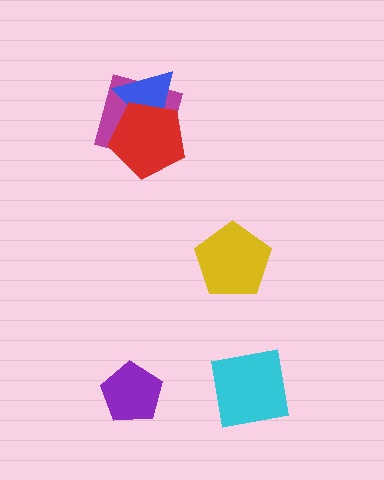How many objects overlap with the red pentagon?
2 objects overlap with the red pentagon.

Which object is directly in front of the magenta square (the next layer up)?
The blue triangle is directly in front of the magenta square.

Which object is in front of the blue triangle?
The red pentagon is in front of the blue triangle.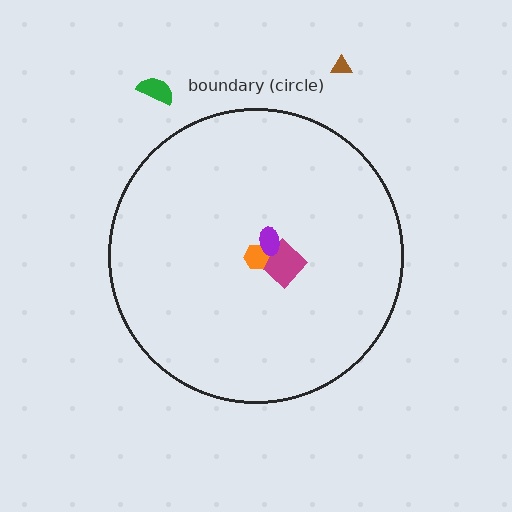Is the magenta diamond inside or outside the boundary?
Inside.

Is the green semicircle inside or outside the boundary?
Outside.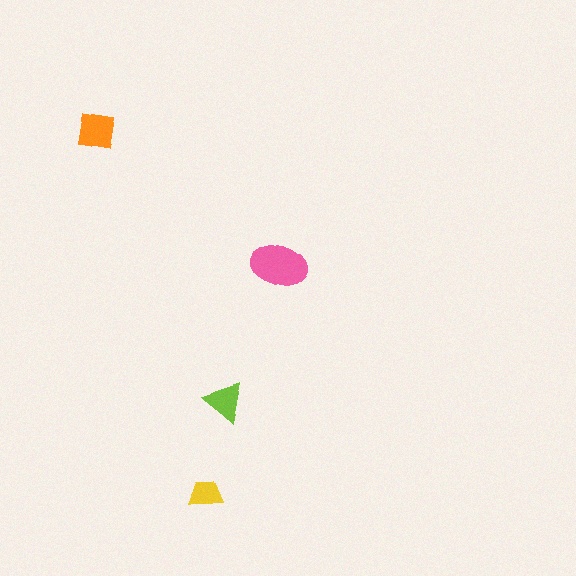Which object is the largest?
The pink ellipse.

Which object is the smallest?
The yellow trapezoid.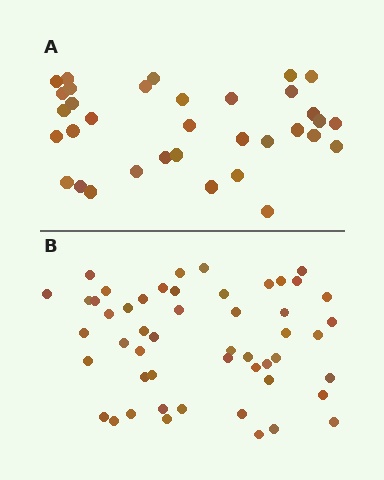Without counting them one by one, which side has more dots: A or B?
Region B (the bottom region) has more dots.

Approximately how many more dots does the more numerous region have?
Region B has approximately 15 more dots than region A.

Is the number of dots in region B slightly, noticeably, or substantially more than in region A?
Region B has substantially more. The ratio is roughly 1.5 to 1.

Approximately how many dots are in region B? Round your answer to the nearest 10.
About 50 dots. (The exact count is 51, which rounds to 50.)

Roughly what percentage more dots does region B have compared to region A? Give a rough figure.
About 50% more.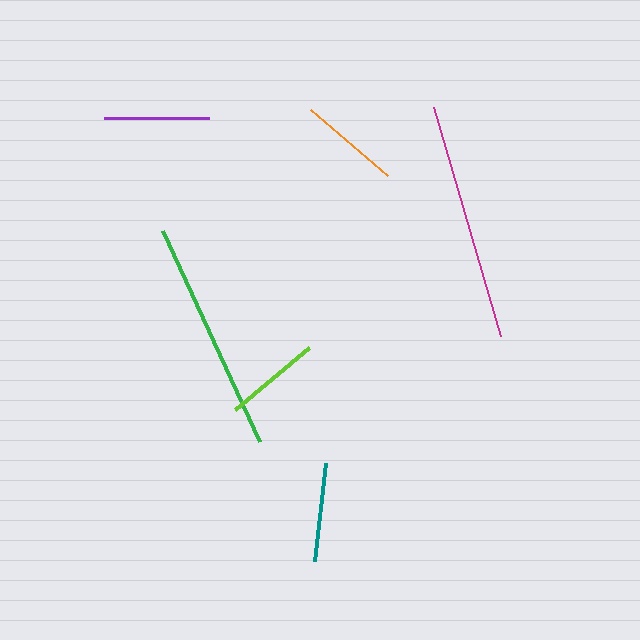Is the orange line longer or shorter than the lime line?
The orange line is longer than the lime line.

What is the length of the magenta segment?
The magenta segment is approximately 238 pixels long.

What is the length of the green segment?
The green segment is approximately 232 pixels long.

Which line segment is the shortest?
The lime line is the shortest at approximately 96 pixels.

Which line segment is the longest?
The magenta line is the longest at approximately 238 pixels.